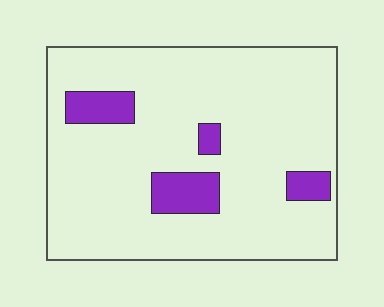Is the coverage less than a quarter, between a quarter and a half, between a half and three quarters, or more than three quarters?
Less than a quarter.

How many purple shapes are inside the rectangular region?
4.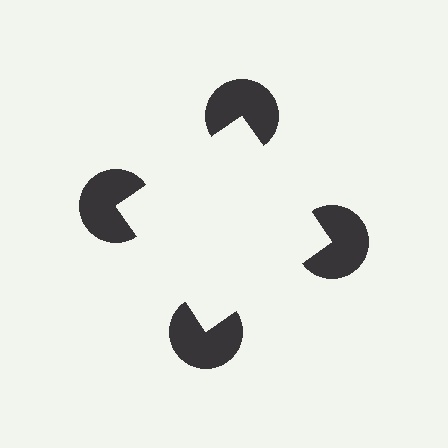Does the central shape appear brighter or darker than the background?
It typically appears slightly brighter than the background, even though no actual brightness change is drawn.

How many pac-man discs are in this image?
There are 4 — one at each vertex of the illusory square.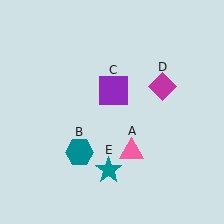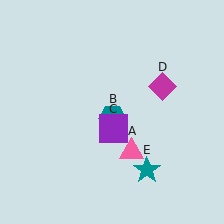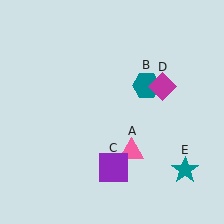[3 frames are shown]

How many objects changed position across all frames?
3 objects changed position: teal hexagon (object B), purple square (object C), teal star (object E).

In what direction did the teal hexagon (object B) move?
The teal hexagon (object B) moved up and to the right.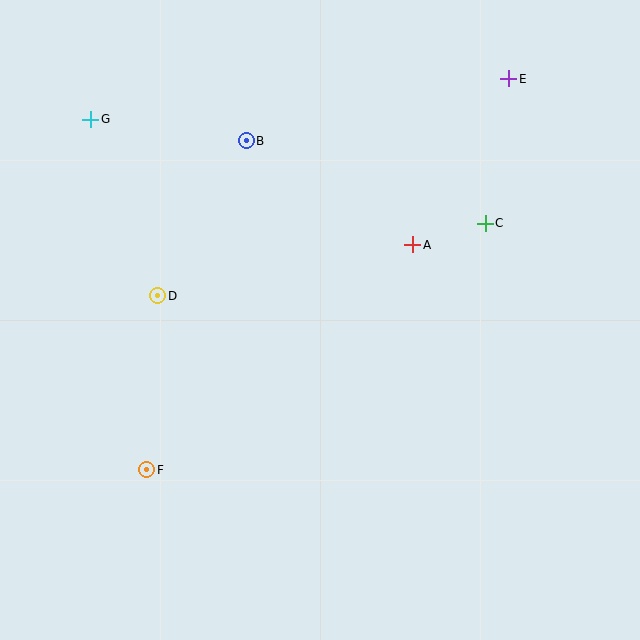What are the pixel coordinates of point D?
Point D is at (158, 296).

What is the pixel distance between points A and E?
The distance between A and E is 191 pixels.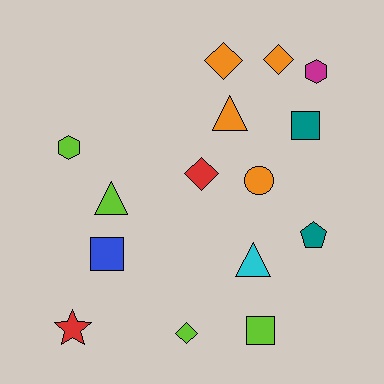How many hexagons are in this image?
There are 2 hexagons.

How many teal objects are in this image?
There are 2 teal objects.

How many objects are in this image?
There are 15 objects.